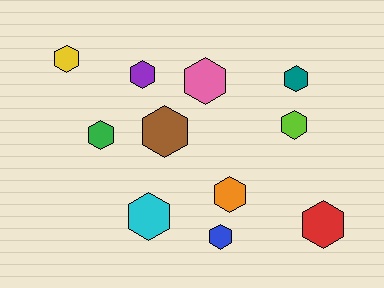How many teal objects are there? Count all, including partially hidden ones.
There is 1 teal object.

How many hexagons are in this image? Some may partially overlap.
There are 11 hexagons.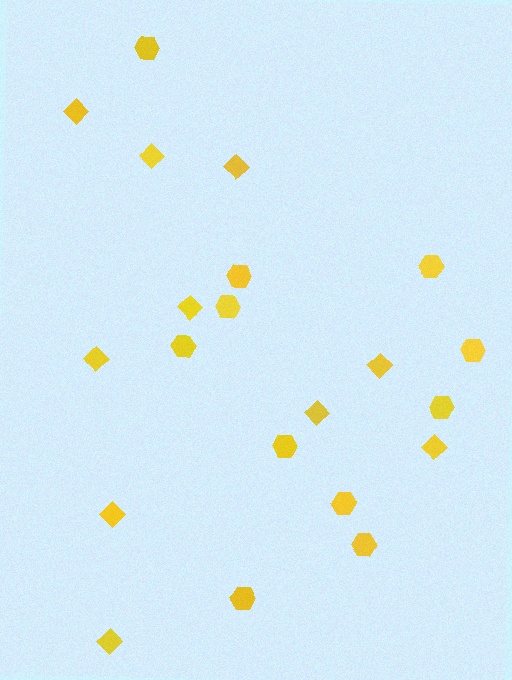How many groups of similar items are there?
There are 2 groups: one group of diamonds (10) and one group of hexagons (11).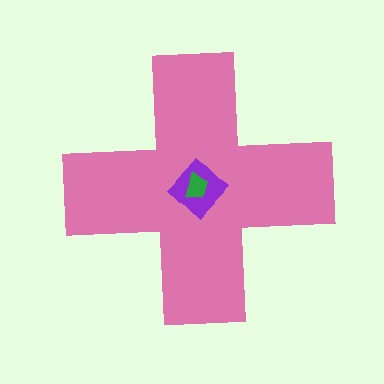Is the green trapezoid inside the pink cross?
Yes.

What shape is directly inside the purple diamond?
The green trapezoid.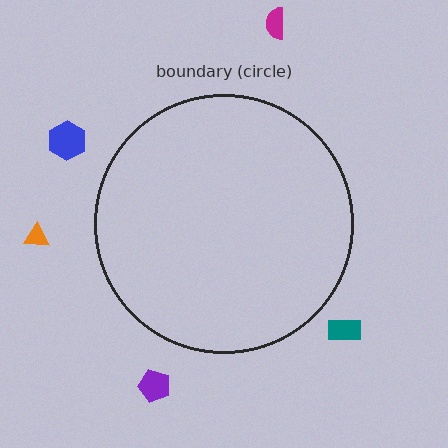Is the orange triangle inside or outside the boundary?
Outside.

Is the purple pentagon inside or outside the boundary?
Outside.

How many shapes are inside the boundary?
0 inside, 5 outside.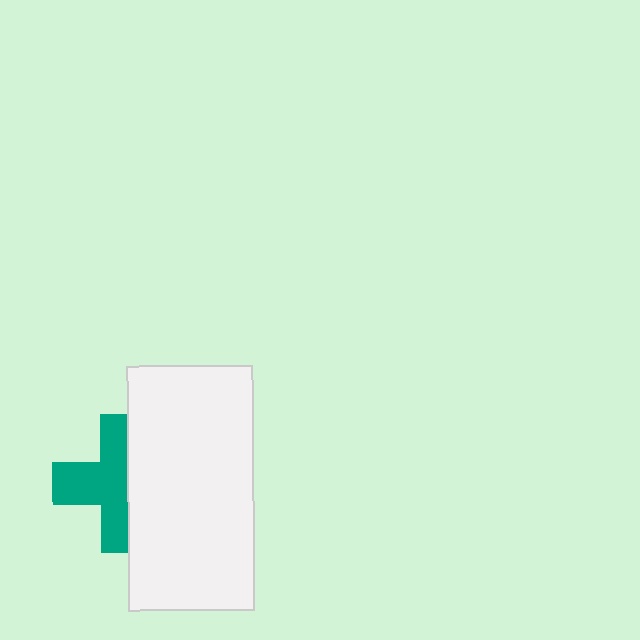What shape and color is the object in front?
The object in front is a white rectangle.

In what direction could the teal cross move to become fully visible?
The teal cross could move left. That would shift it out from behind the white rectangle entirely.